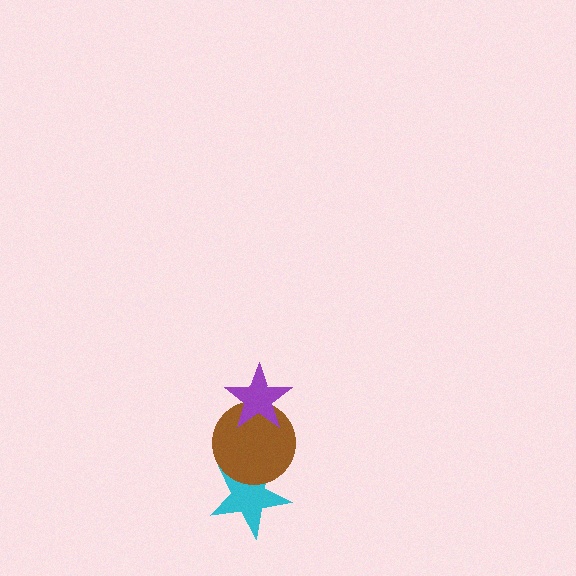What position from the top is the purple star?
The purple star is 1st from the top.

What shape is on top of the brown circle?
The purple star is on top of the brown circle.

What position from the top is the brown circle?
The brown circle is 2nd from the top.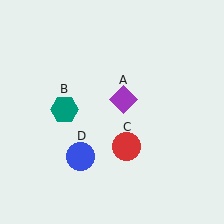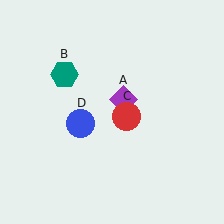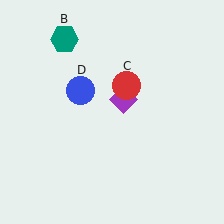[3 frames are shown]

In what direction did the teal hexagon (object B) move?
The teal hexagon (object B) moved up.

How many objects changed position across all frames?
3 objects changed position: teal hexagon (object B), red circle (object C), blue circle (object D).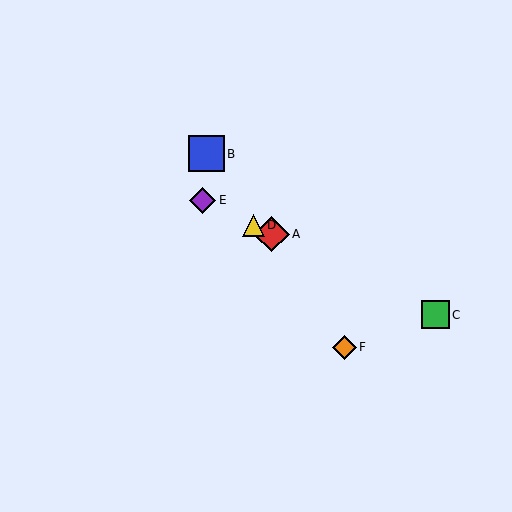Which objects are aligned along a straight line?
Objects A, C, D, E are aligned along a straight line.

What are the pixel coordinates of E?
Object E is at (203, 200).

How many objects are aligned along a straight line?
4 objects (A, C, D, E) are aligned along a straight line.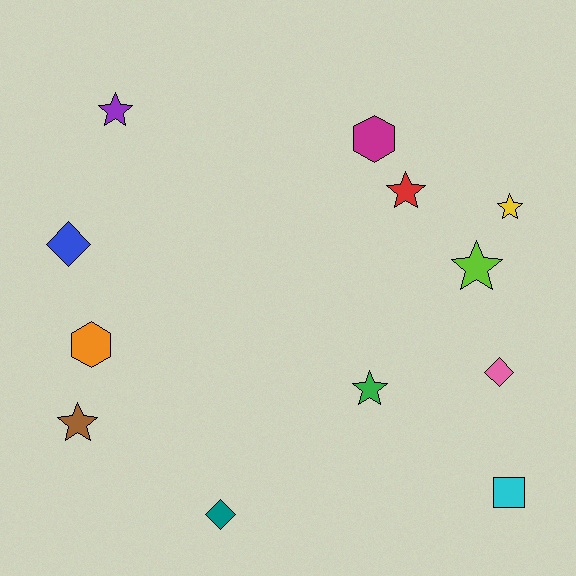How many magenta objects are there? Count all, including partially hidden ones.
There is 1 magenta object.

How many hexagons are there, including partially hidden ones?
There are 2 hexagons.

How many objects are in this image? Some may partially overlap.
There are 12 objects.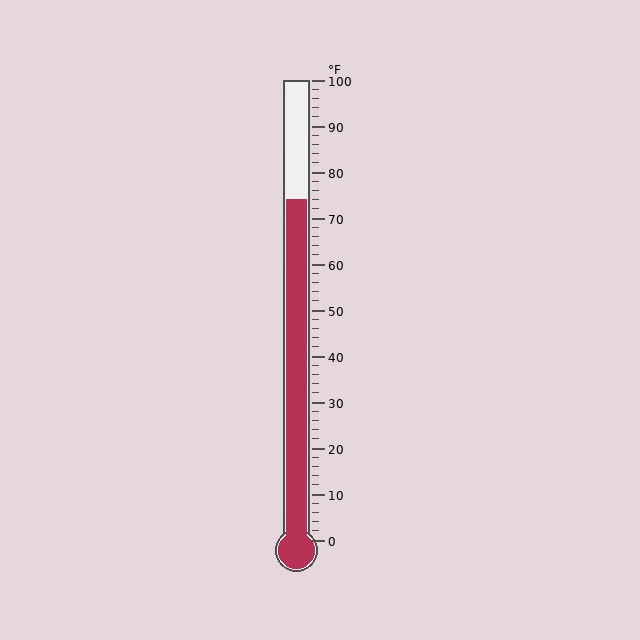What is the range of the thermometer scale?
The thermometer scale ranges from 0°F to 100°F.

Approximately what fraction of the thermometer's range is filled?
The thermometer is filled to approximately 75% of its range.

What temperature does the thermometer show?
The thermometer shows approximately 74°F.